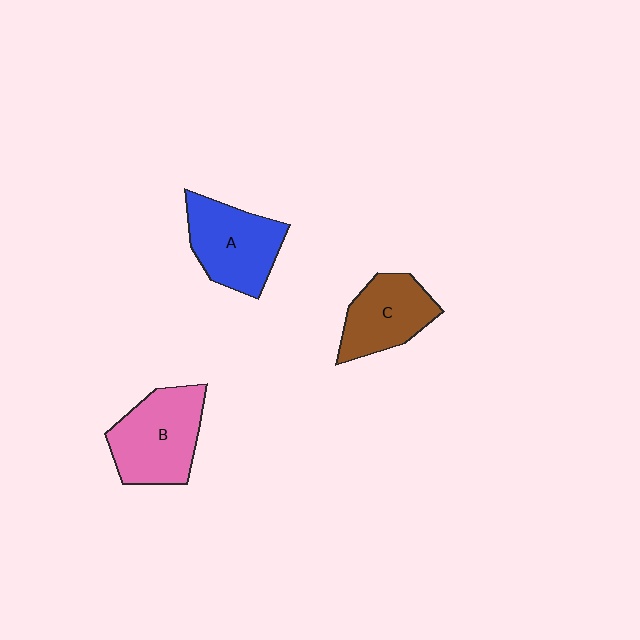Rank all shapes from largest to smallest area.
From largest to smallest: B (pink), A (blue), C (brown).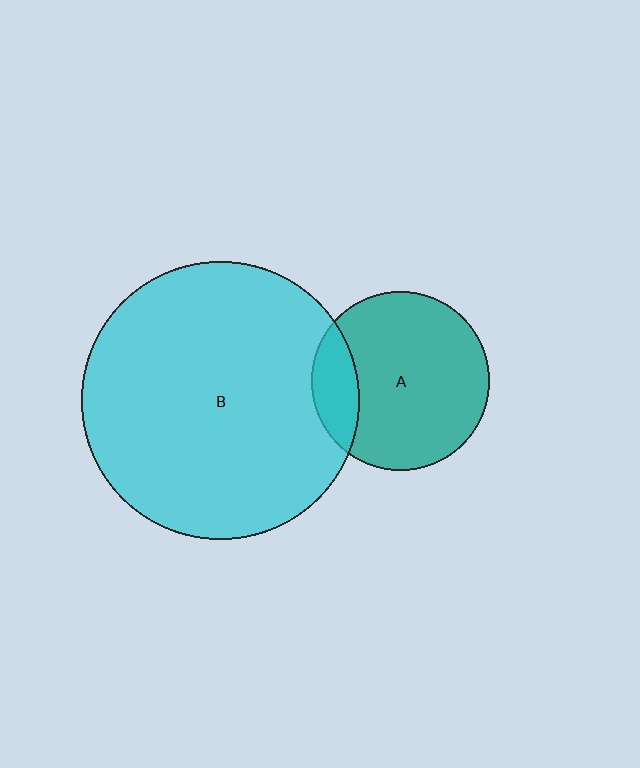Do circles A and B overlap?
Yes.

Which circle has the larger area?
Circle B (cyan).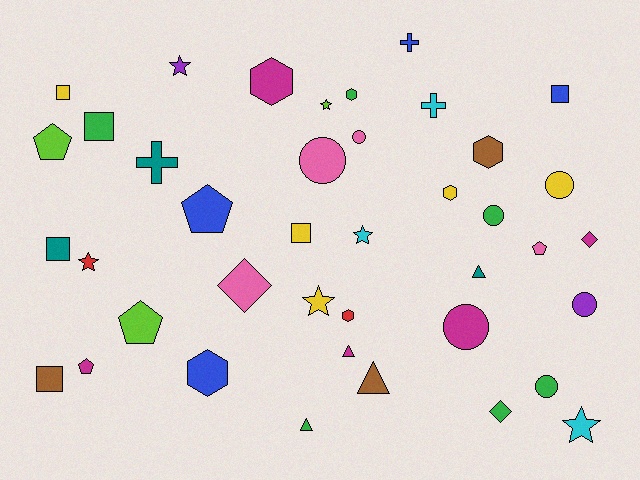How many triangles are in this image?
There are 4 triangles.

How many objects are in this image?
There are 40 objects.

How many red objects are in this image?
There are 2 red objects.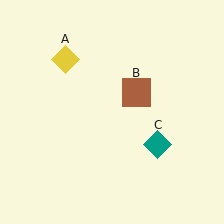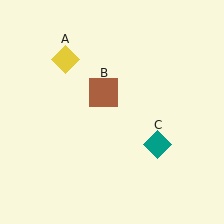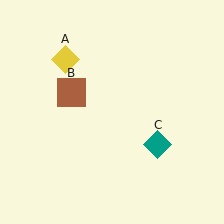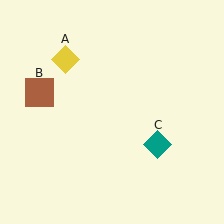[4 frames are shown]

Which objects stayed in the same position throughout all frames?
Yellow diamond (object A) and teal diamond (object C) remained stationary.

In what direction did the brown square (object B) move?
The brown square (object B) moved left.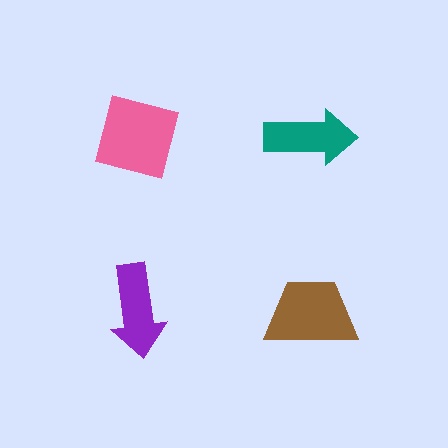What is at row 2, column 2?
A brown trapezoid.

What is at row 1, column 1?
A pink square.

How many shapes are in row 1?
2 shapes.